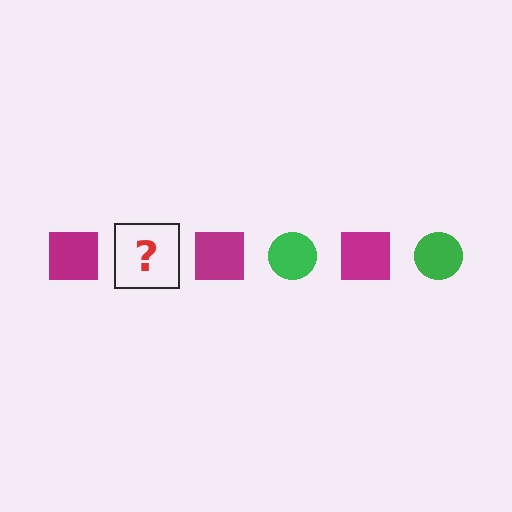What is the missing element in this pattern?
The missing element is a green circle.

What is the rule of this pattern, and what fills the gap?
The rule is that the pattern alternates between magenta square and green circle. The gap should be filled with a green circle.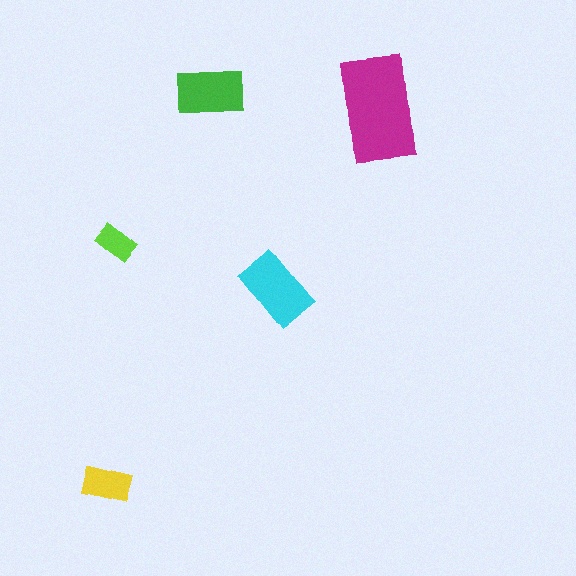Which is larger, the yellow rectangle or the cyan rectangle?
The cyan one.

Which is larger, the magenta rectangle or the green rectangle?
The magenta one.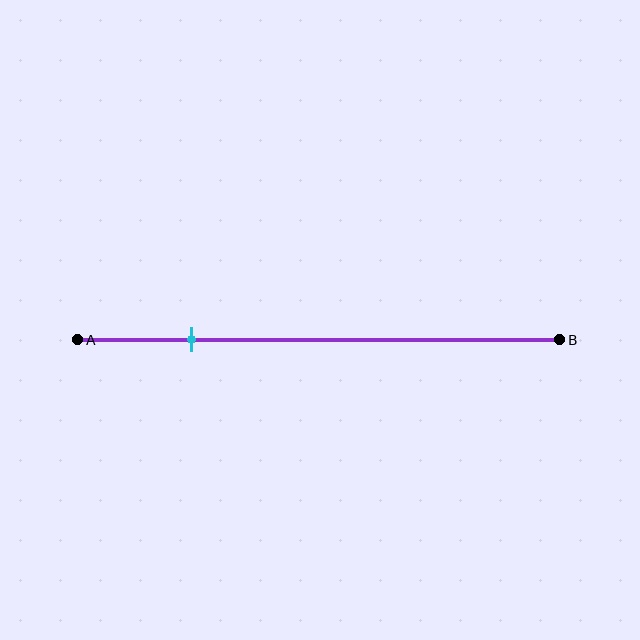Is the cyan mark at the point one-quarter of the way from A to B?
Yes, the mark is approximately at the one-quarter point.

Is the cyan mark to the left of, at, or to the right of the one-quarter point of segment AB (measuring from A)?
The cyan mark is approximately at the one-quarter point of segment AB.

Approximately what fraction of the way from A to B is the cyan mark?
The cyan mark is approximately 25% of the way from A to B.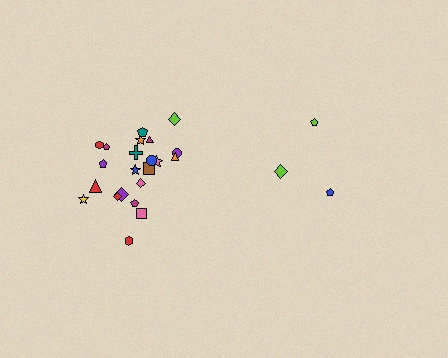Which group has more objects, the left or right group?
The left group.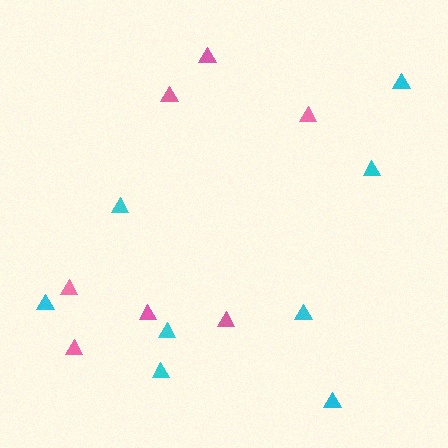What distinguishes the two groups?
There are 2 groups: one group of cyan triangles (8) and one group of pink triangles (7).